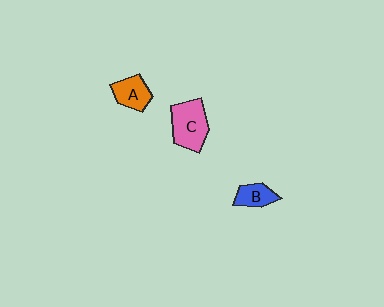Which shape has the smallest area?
Shape B (blue).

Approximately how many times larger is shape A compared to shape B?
Approximately 1.2 times.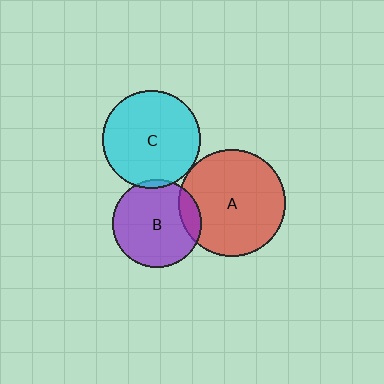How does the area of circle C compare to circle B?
Approximately 1.2 times.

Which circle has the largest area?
Circle A (red).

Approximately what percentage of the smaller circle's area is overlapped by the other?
Approximately 5%.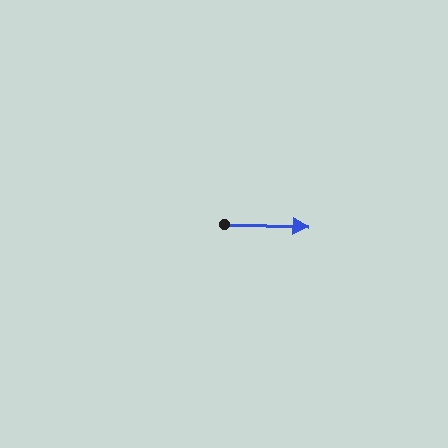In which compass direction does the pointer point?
East.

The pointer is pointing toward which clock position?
Roughly 3 o'clock.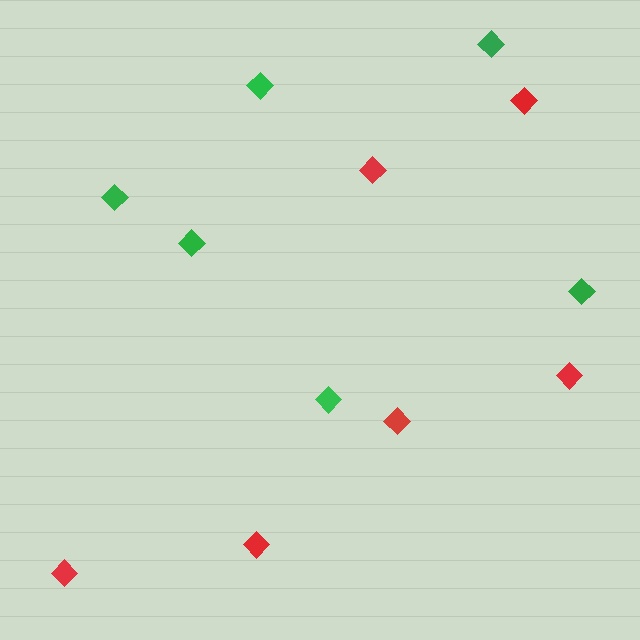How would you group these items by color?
There are 2 groups: one group of green diamonds (6) and one group of red diamonds (6).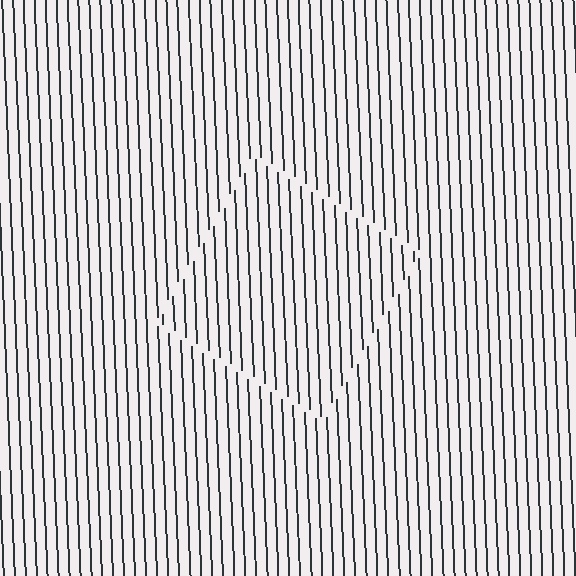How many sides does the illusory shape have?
4 sides — the line-ends trace a square.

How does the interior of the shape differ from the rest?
The interior of the shape contains the same grating, shifted by half a period — the contour is defined by the phase discontinuity where line-ends from the inner and outer gratings abut.